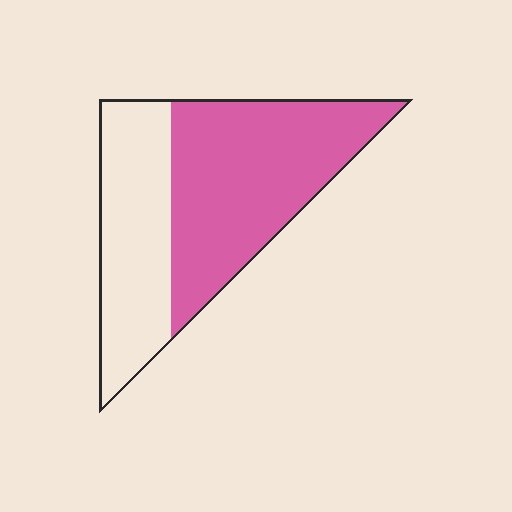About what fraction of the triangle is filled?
About three fifths (3/5).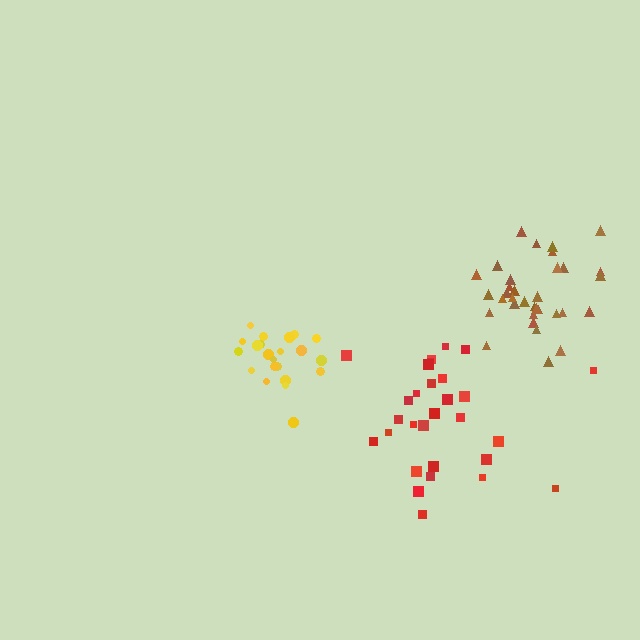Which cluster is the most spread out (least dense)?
Red.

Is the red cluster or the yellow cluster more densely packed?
Yellow.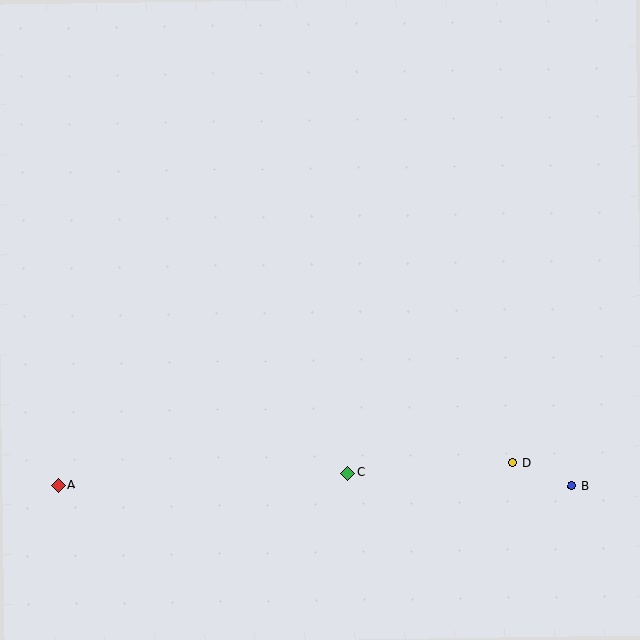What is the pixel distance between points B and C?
The distance between B and C is 225 pixels.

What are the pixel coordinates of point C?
Point C is at (348, 473).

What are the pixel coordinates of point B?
Point B is at (572, 486).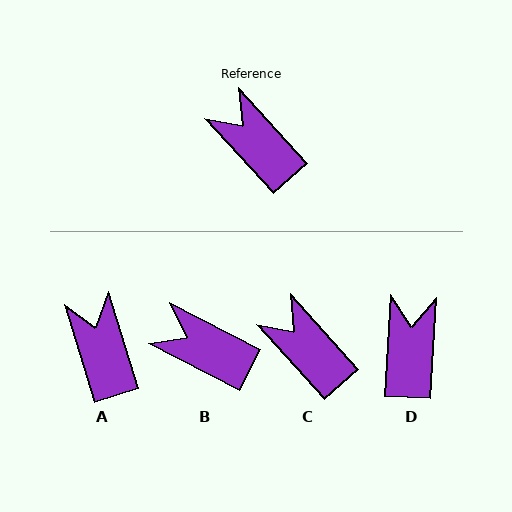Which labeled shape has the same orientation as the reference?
C.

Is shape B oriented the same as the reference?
No, it is off by about 20 degrees.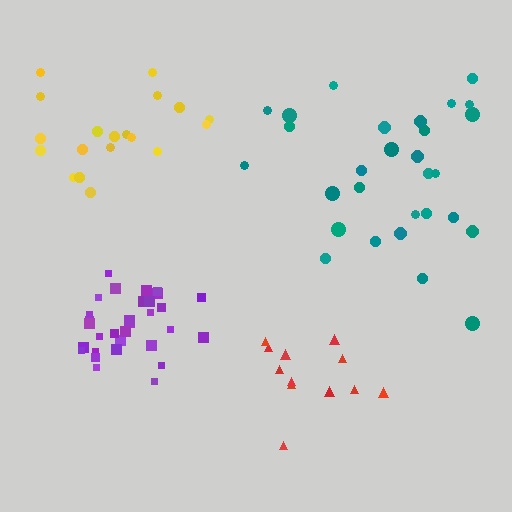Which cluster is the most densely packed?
Purple.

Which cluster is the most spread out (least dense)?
Teal.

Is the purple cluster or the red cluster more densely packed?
Purple.